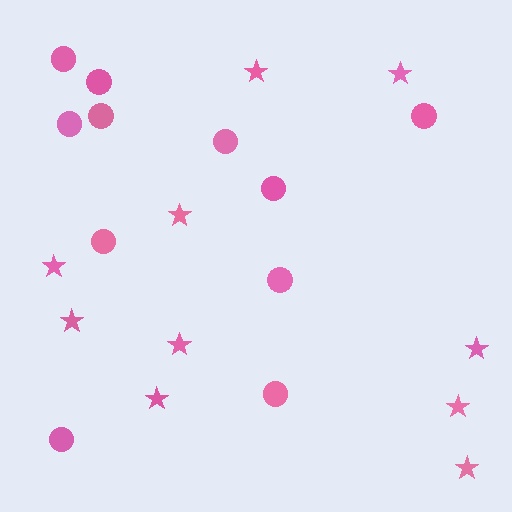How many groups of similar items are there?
There are 2 groups: one group of circles (11) and one group of stars (10).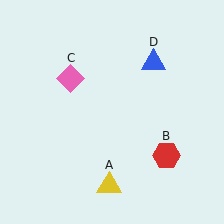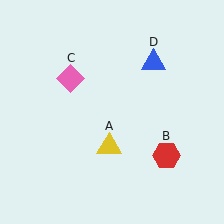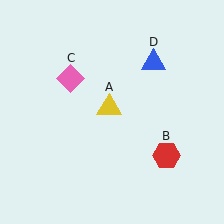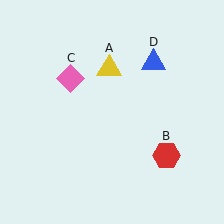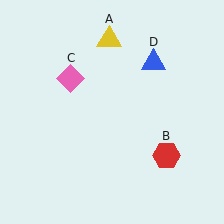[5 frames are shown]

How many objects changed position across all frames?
1 object changed position: yellow triangle (object A).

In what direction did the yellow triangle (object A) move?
The yellow triangle (object A) moved up.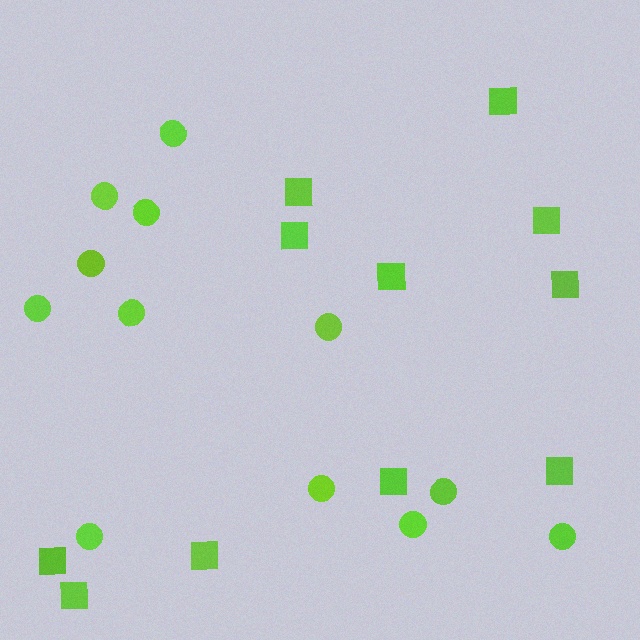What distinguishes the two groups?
There are 2 groups: one group of squares (11) and one group of circles (12).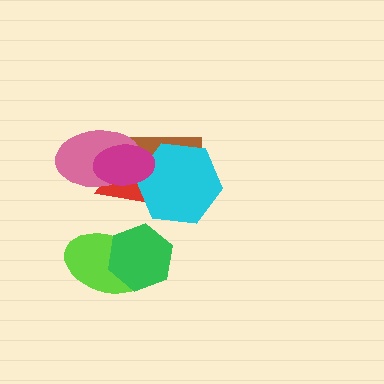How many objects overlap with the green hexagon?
1 object overlaps with the green hexagon.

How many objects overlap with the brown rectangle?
4 objects overlap with the brown rectangle.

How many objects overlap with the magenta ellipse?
4 objects overlap with the magenta ellipse.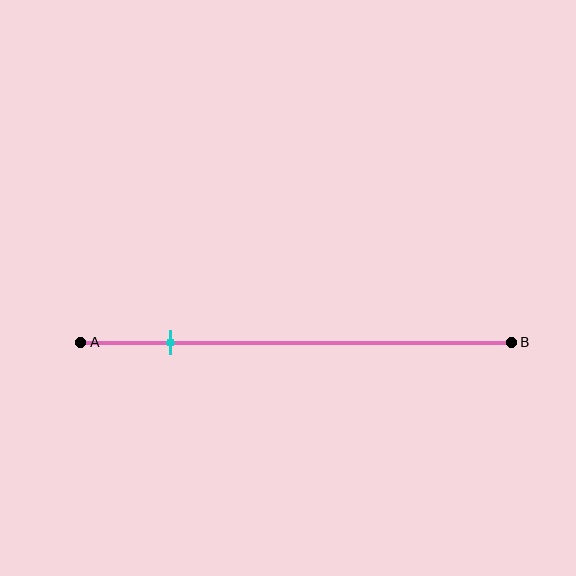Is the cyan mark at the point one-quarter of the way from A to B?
No, the mark is at about 20% from A, not at the 25% one-quarter point.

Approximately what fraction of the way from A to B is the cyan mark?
The cyan mark is approximately 20% of the way from A to B.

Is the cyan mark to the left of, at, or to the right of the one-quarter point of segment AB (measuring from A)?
The cyan mark is to the left of the one-quarter point of segment AB.